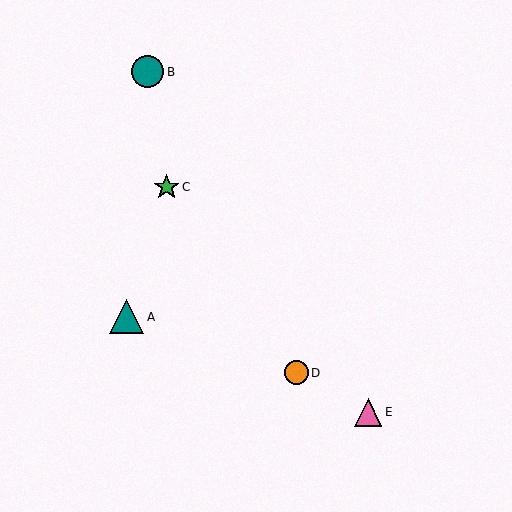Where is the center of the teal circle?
The center of the teal circle is at (148, 72).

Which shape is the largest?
The teal triangle (labeled A) is the largest.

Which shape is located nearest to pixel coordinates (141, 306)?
The teal triangle (labeled A) at (127, 317) is nearest to that location.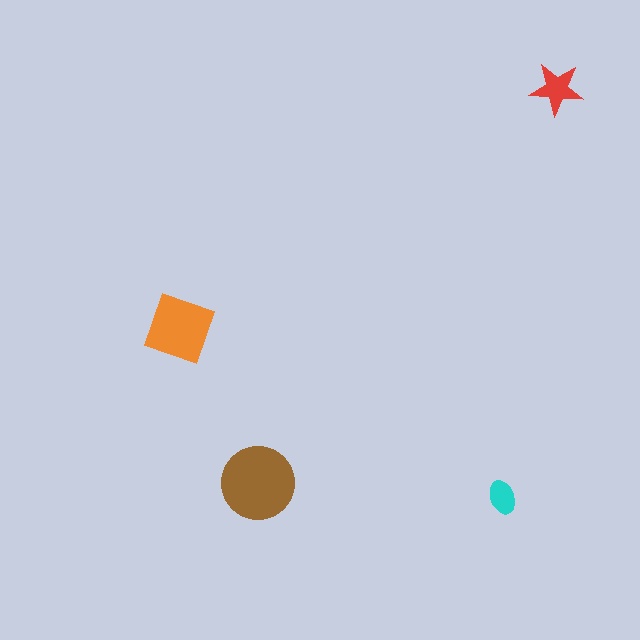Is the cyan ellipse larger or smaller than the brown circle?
Smaller.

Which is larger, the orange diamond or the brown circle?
The brown circle.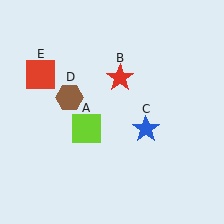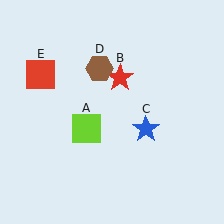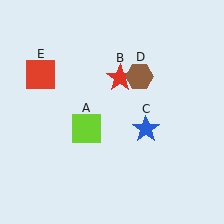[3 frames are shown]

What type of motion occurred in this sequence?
The brown hexagon (object D) rotated clockwise around the center of the scene.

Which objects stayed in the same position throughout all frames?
Lime square (object A) and red star (object B) and blue star (object C) and red square (object E) remained stationary.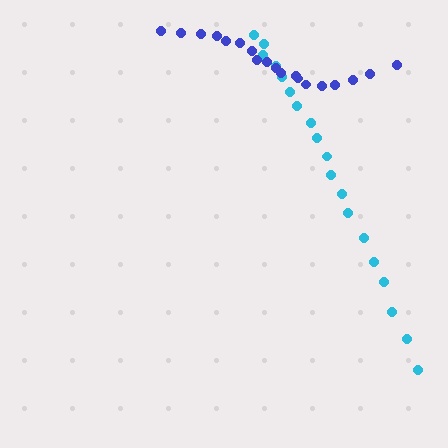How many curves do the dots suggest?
There are 2 distinct paths.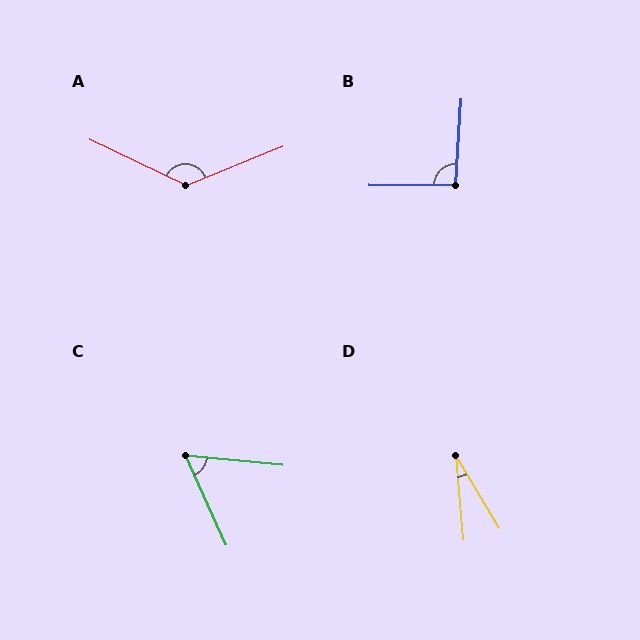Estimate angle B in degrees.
Approximately 94 degrees.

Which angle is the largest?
A, at approximately 132 degrees.